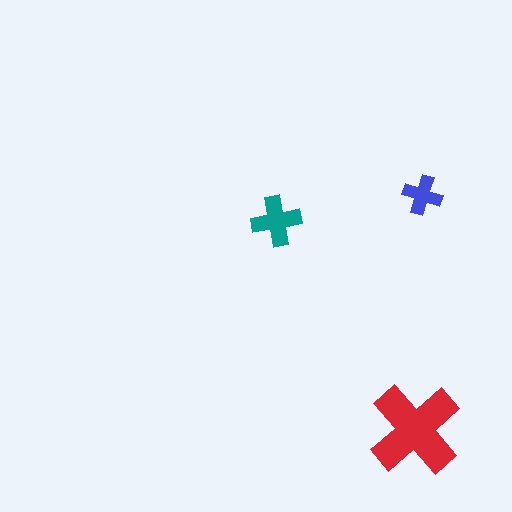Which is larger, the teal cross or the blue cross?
The teal one.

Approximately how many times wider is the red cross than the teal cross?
About 2 times wider.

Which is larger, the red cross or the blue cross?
The red one.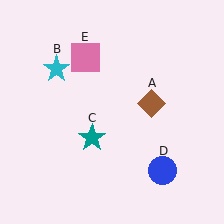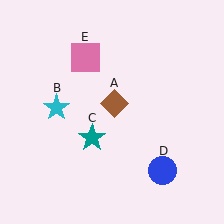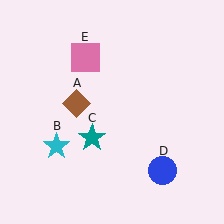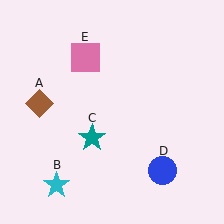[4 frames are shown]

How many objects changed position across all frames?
2 objects changed position: brown diamond (object A), cyan star (object B).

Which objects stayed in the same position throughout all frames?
Teal star (object C) and blue circle (object D) and pink square (object E) remained stationary.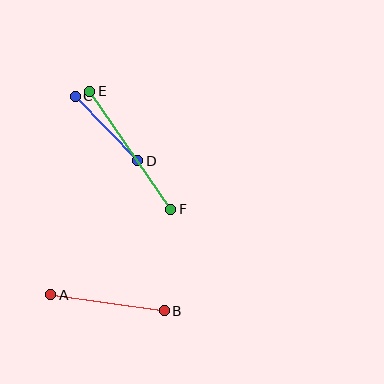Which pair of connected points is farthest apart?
Points E and F are farthest apart.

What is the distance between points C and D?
The distance is approximately 90 pixels.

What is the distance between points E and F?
The distance is approximately 143 pixels.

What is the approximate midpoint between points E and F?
The midpoint is at approximately (130, 150) pixels.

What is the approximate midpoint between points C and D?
The midpoint is at approximately (107, 128) pixels.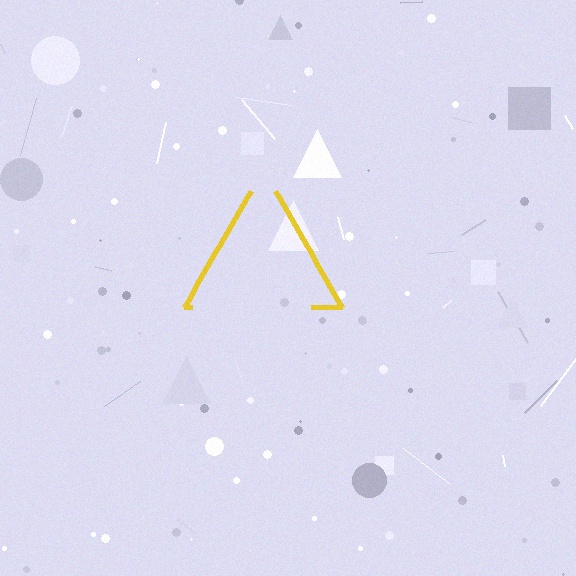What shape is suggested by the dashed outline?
The dashed outline suggests a triangle.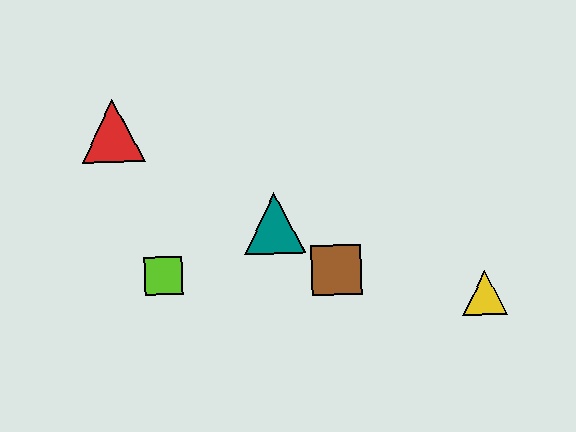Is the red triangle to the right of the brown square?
No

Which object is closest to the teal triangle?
The brown square is closest to the teal triangle.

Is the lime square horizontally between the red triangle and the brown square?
Yes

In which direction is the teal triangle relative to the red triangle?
The teal triangle is to the right of the red triangle.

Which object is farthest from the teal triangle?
The yellow triangle is farthest from the teal triangle.